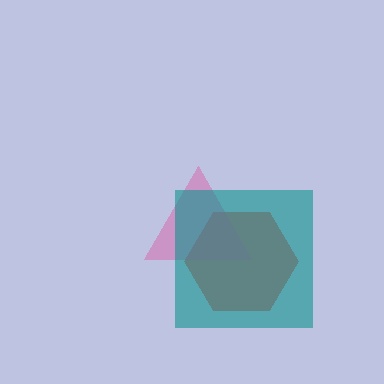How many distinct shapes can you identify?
There are 3 distinct shapes: a red hexagon, a pink triangle, a teal square.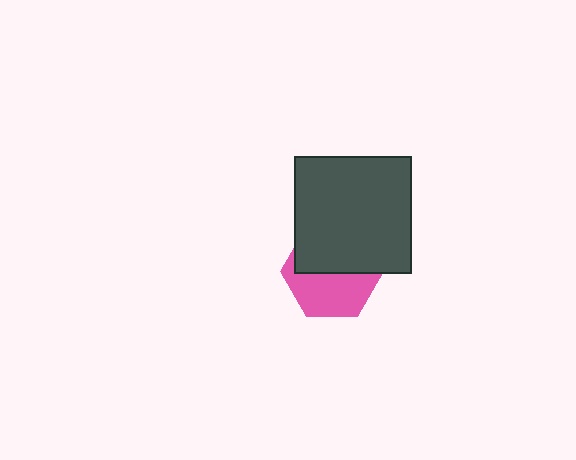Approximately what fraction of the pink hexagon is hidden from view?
Roughly 50% of the pink hexagon is hidden behind the dark gray square.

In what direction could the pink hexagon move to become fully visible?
The pink hexagon could move down. That would shift it out from behind the dark gray square entirely.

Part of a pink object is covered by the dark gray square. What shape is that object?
It is a hexagon.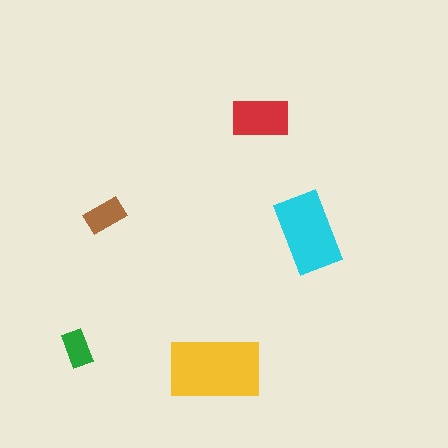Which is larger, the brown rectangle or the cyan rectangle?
The cyan one.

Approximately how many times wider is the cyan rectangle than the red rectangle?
About 1.5 times wider.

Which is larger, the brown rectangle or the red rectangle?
The red one.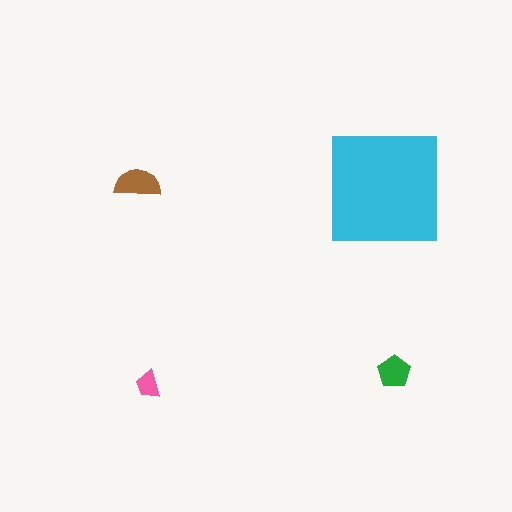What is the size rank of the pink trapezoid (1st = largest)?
4th.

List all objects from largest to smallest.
The cyan square, the brown semicircle, the green pentagon, the pink trapezoid.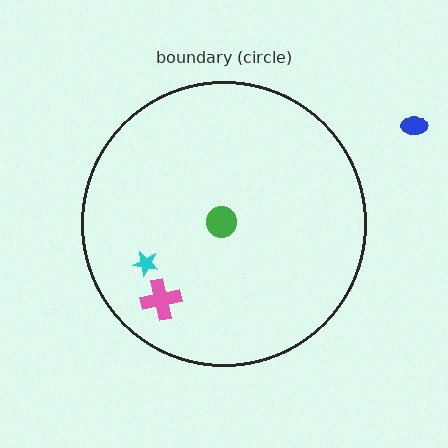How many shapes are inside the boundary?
3 inside, 1 outside.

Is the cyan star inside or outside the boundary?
Inside.